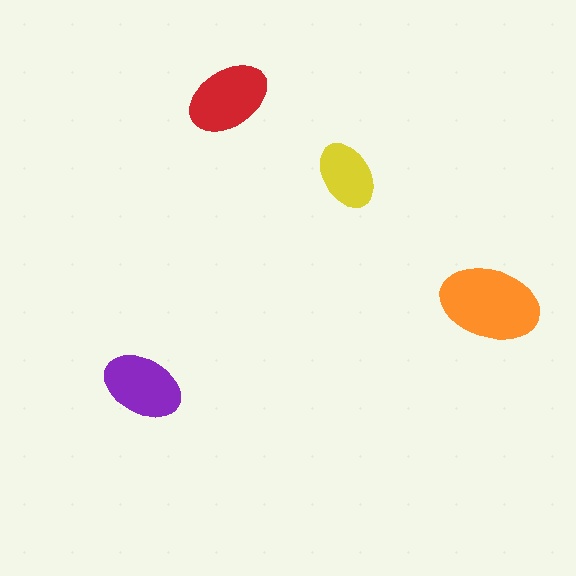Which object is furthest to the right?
The orange ellipse is rightmost.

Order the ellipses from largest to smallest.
the orange one, the red one, the purple one, the yellow one.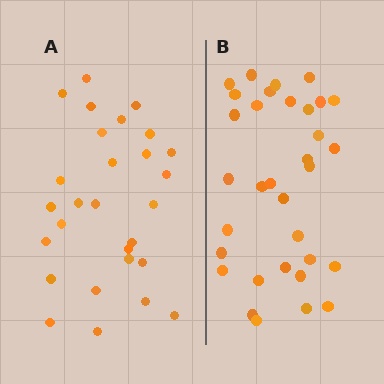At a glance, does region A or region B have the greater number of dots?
Region B (the right region) has more dots.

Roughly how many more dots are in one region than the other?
Region B has about 5 more dots than region A.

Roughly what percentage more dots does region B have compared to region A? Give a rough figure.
About 20% more.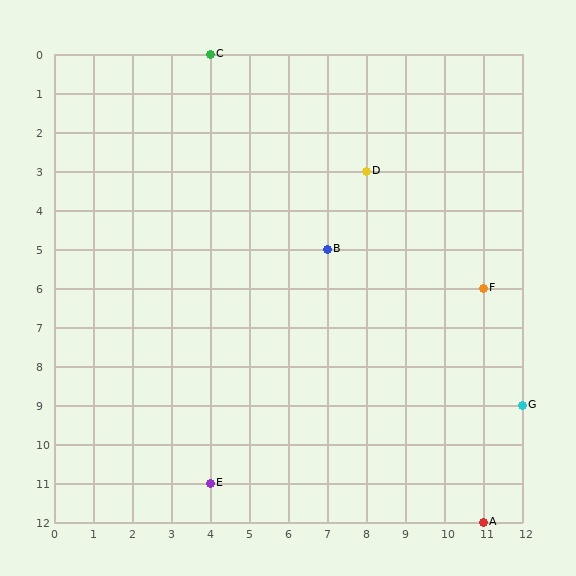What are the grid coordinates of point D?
Point D is at grid coordinates (8, 3).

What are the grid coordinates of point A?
Point A is at grid coordinates (11, 12).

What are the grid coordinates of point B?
Point B is at grid coordinates (7, 5).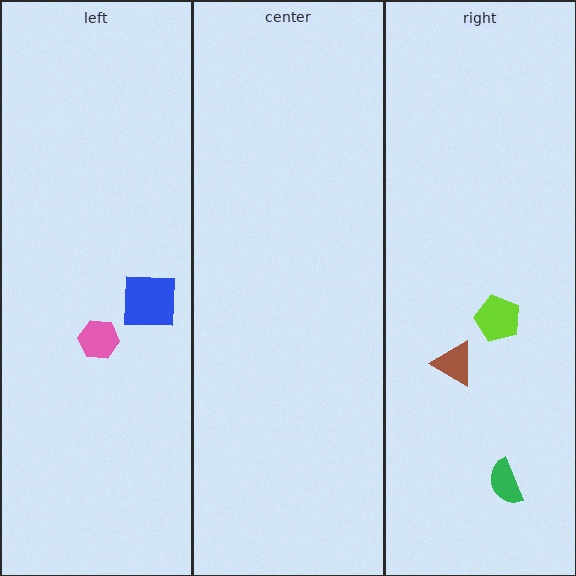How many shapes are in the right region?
3.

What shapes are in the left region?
The blue square, the pink hexagon.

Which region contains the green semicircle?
The right region.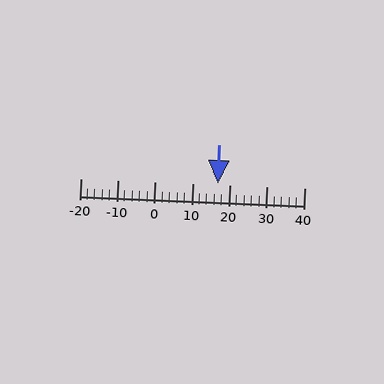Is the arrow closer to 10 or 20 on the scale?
The arrow is closer to 20.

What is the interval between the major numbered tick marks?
The major tick marks are spaced 10 units apart.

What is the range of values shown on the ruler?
The ruler shows values from -20 to 40.